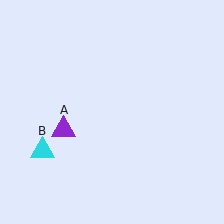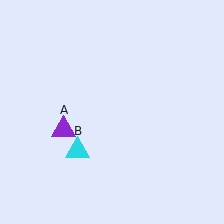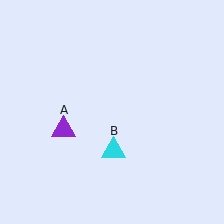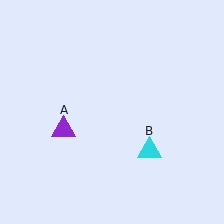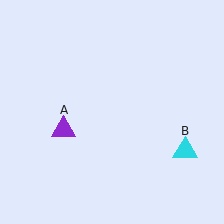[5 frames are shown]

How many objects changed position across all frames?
1 object changed position: cyan triangle (object B).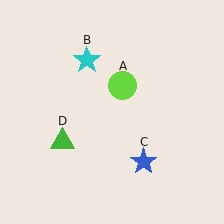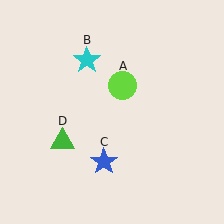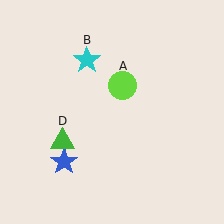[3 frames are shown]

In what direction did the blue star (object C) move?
The blue star (object C) moved left.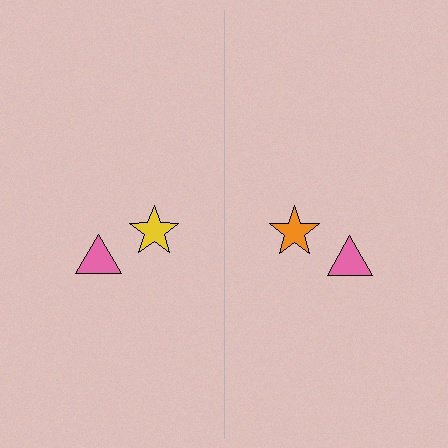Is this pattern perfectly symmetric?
No, the pattern is not perfectly symmetric. The orange star on the right side breaks the symmetry — its mirror counterpart is yellow.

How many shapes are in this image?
There are 4 shapes in this image.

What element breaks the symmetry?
The orange star on the right side breaks the symmetry — its mirror counterpart is yellow.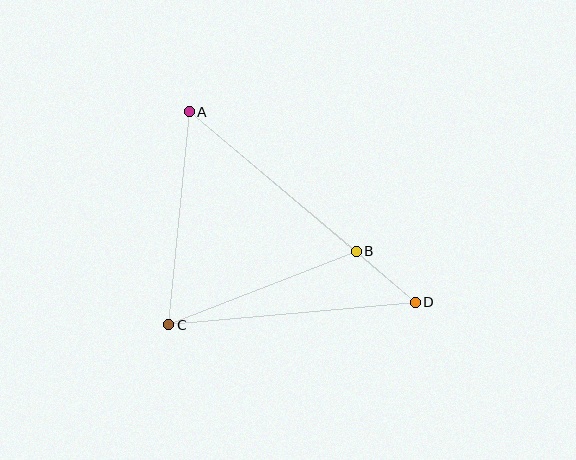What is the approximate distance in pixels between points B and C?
The distance between B and C is approximately 201 pixels.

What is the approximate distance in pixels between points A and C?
The distance between A and C is approximately 214 pixels.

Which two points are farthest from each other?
Points A and D are farthest from each other.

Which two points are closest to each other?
Points B and D are closest to each other.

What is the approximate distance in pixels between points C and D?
The distance between C and D is approximately 247 pixels.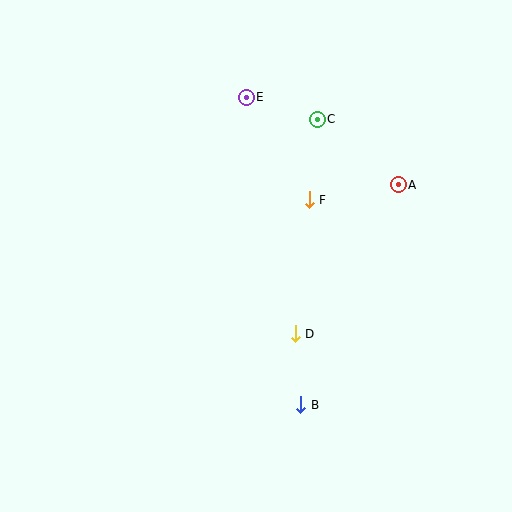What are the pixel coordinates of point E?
Point E is at (247, 97).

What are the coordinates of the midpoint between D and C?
The midpoint between D and C is at (307, 226).